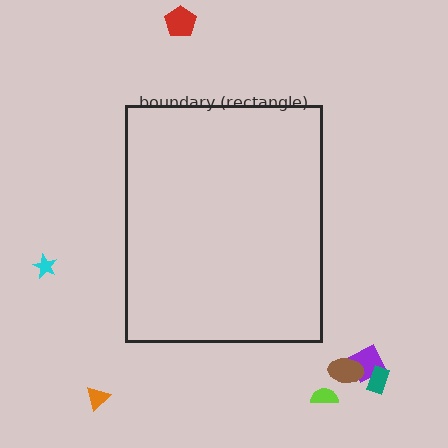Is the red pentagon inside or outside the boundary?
Outside.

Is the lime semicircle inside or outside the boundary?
Outside.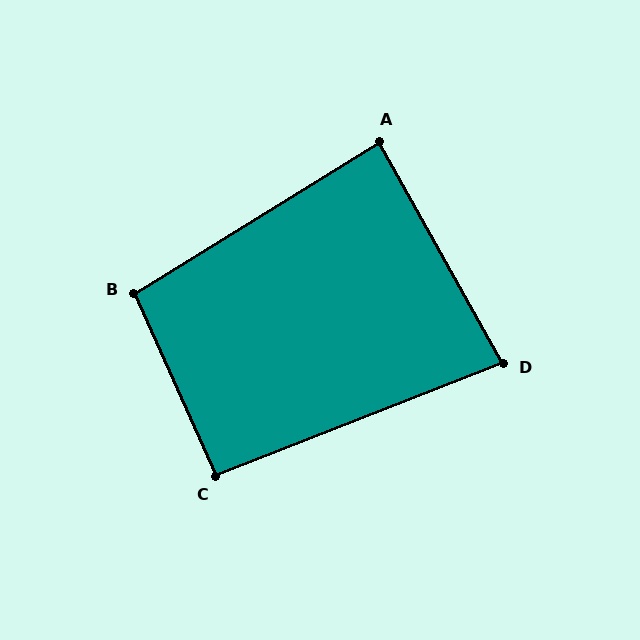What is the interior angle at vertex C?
Approximately 93 degrees (approximately right).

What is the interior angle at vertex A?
Approximately 87 degrees (approximately right).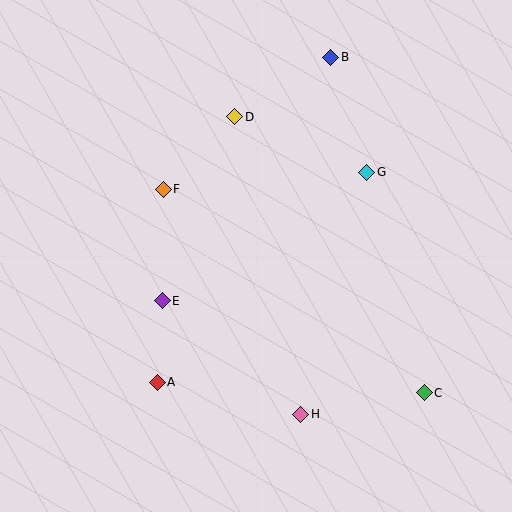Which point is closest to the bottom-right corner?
Point C is closest to the bottom-right corner.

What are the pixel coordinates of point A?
Point A is at (157, 382).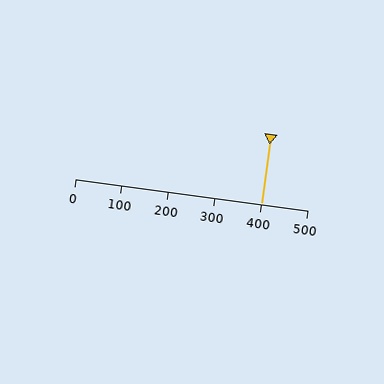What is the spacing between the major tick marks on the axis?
The major ticks are spaced 100 apart.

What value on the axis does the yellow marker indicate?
The marker indicates approximately 400.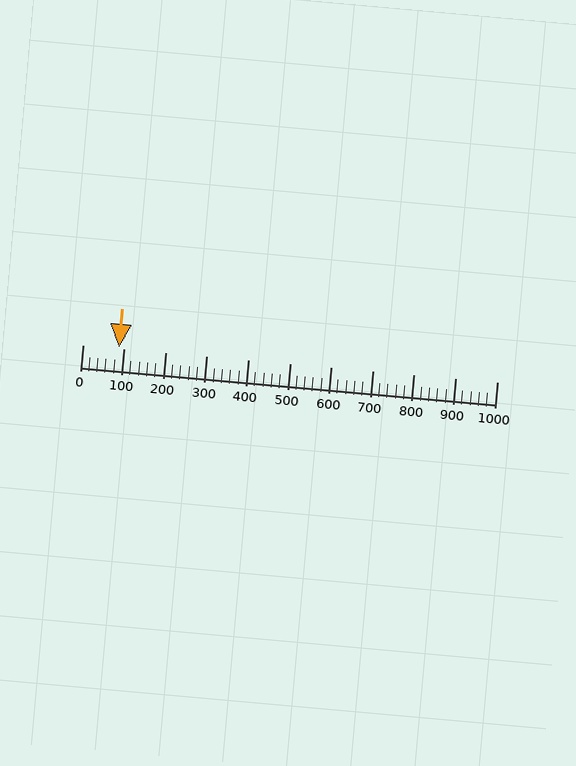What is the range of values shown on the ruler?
The ruler shows values from 0 to 1000.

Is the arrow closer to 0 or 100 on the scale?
The arrow is closer to 100.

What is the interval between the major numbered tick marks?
The major tick marks are spaced 100 units apart.